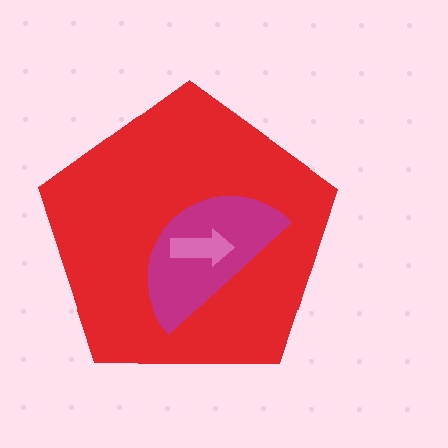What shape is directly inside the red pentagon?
The magenta semicircle.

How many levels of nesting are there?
3.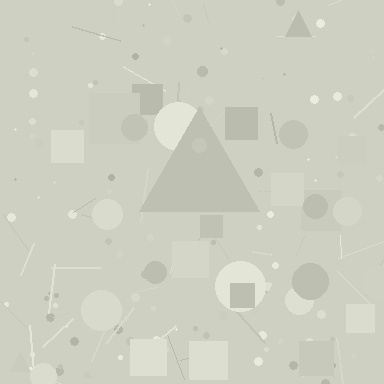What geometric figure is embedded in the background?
A triangle is embedded in the background.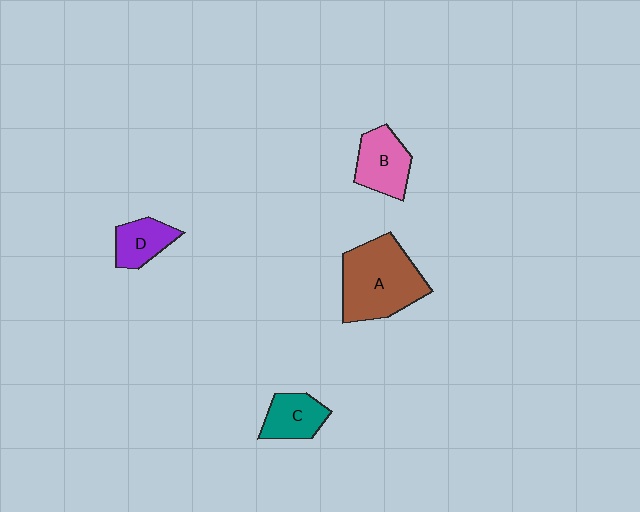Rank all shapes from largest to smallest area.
From largest to smallest: A (brown), B (pink), C (teal), D (purple).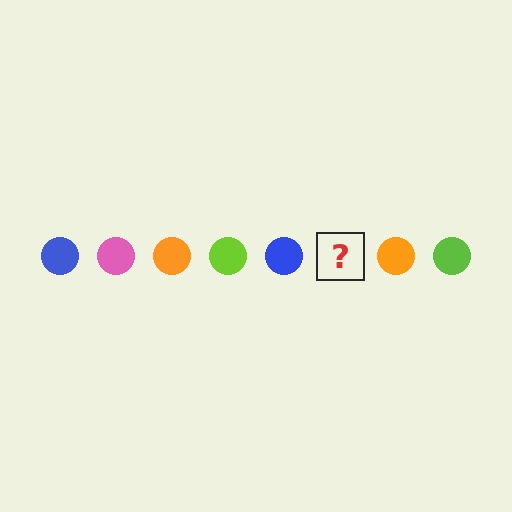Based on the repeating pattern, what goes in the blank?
The blank should be a pink circle.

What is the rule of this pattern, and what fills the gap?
The rule is that the pattern cycles through blue, pink, orange, lime circles. The gap should be filled with a pink circle.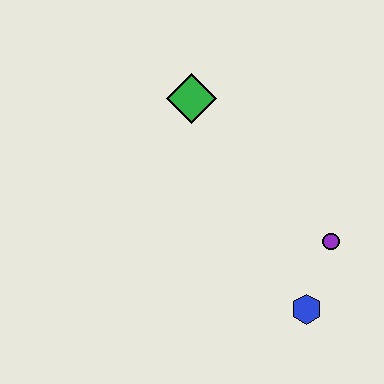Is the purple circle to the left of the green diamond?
No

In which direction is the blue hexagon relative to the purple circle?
The blue hexagon is below the purple circle.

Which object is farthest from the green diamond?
The blue hexagon is farthest from the green diamond.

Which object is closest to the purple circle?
The blue hexagon is closest to the purple circle.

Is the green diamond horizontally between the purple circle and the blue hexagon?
No